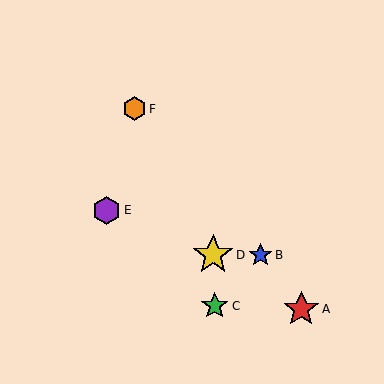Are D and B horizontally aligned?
Yes, both are at y≈255.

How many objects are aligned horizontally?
2 objects (B, D) are aligned horizontally.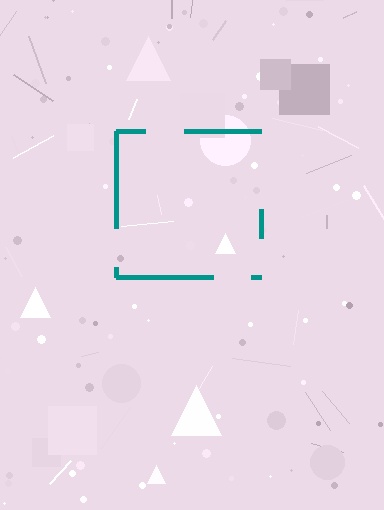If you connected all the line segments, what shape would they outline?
They would outline a square.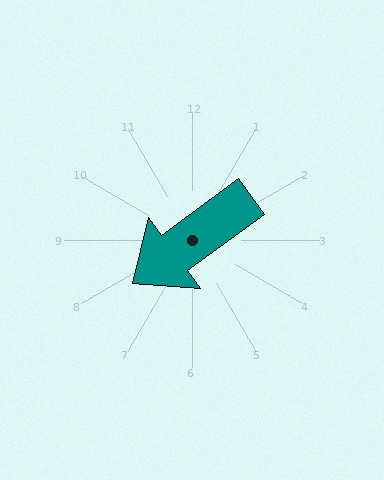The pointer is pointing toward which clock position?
Roughly 8 o'clock.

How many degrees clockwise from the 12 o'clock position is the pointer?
Approximately 234 degrees.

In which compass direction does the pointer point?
Southwest.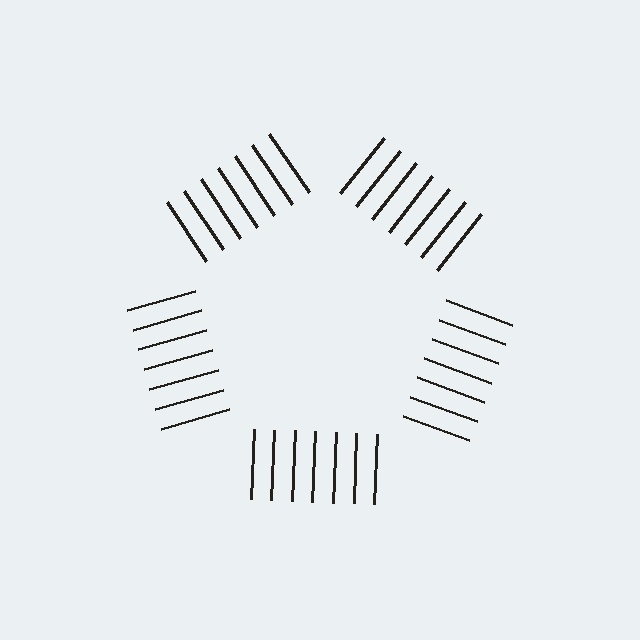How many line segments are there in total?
35 — 7 along each of the 5 edges.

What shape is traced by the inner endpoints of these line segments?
An illusory pentagon — the line segments terminate on its edges but no continuous stroke is drawn.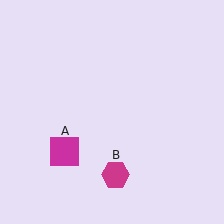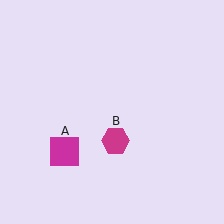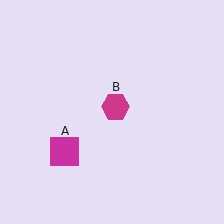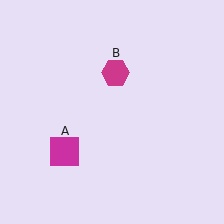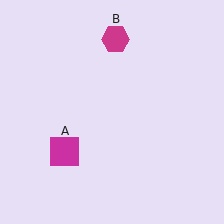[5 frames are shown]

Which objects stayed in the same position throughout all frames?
Magenta square (object A) remained stationary.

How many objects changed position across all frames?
1 object changed position: magenta hexagon (object B).